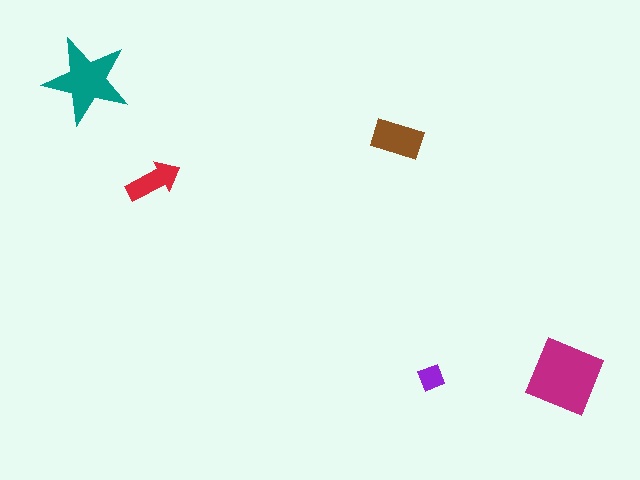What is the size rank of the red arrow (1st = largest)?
4th.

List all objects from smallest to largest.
The purple diamond, the red arrow, the brown rectangle, the teal star, the magenta square.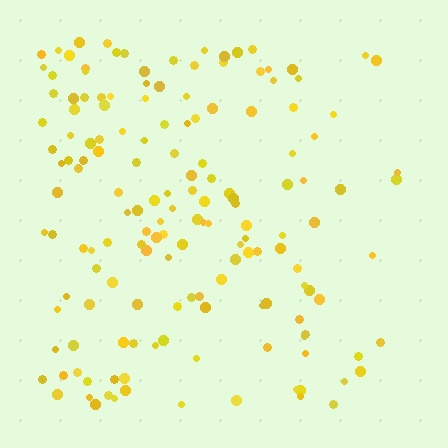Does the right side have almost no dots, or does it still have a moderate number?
Still a moderate number, just noticeably fewer than the left.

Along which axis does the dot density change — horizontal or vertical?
Horizontal.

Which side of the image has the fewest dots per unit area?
The right.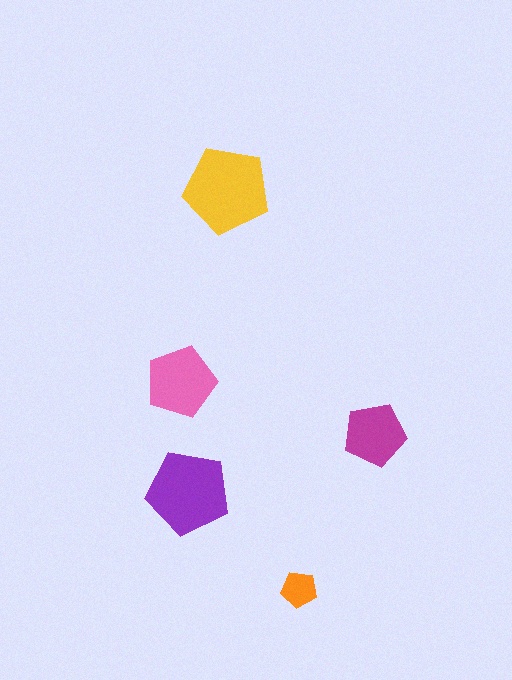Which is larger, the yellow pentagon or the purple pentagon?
The yellow one.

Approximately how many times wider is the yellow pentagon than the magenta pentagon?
About 1.5 times wider.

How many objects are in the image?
There are 5 objects in the image.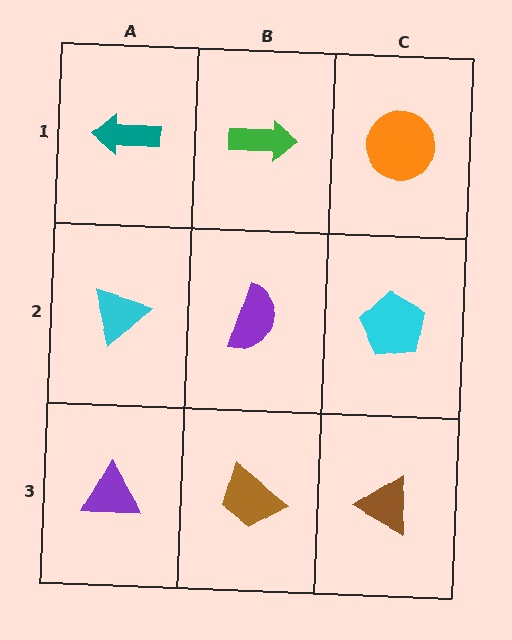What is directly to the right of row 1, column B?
An orange circle.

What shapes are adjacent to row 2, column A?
A teal arrow (row 1, column A), a purple triangle (row 3, column A), a purple semicircle (row 2, column B).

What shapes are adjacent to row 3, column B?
A purple semicircle (row 2, column B), a purple triangle (row 3, column A), a brown triangle (row 3, column C).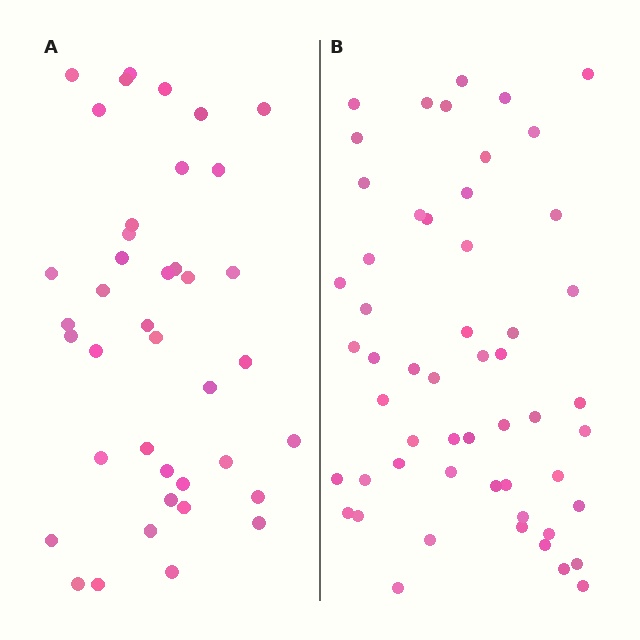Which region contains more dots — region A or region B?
Region B (the right region) has more dots.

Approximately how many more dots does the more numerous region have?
Region B has approximately 15 more dots than region A.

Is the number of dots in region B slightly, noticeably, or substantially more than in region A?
Region B has noticeably more, but not dramatically so. The ratio is roughly 1.4 to 1.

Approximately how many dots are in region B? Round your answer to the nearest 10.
About 50 dots. (The exact count is 54, which rounds to 50.)